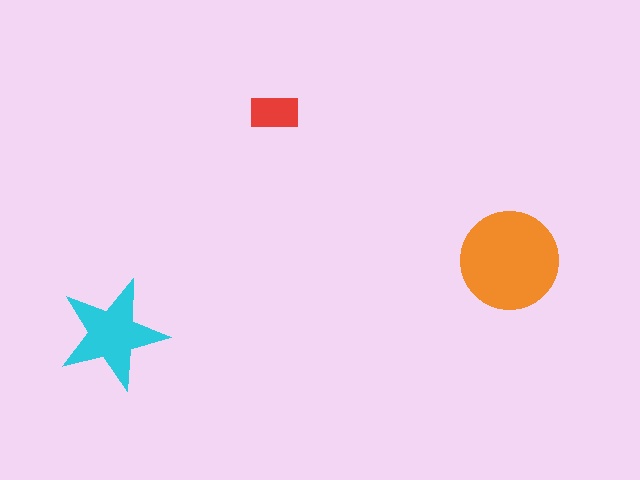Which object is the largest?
The orange circle.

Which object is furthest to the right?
The orange circle is rightmost.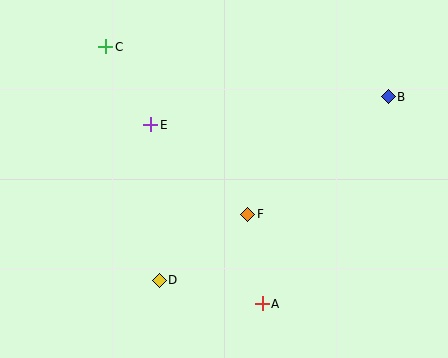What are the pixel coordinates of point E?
Point E is at (151, 125).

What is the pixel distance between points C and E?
The distance between C and E is 90 pixels.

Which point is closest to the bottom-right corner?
Point A is closest to the bottom-right corner.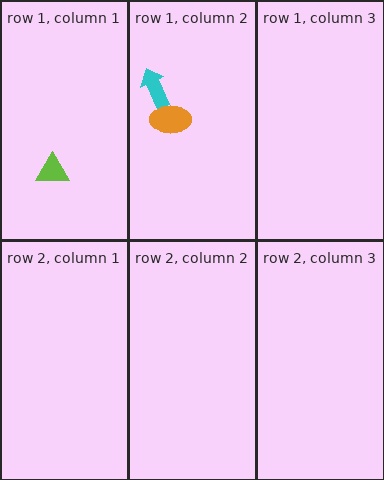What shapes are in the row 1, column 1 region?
The lime triangle.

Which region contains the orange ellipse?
The row 1, column 2 region.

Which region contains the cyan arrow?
The row 1, column 2 region.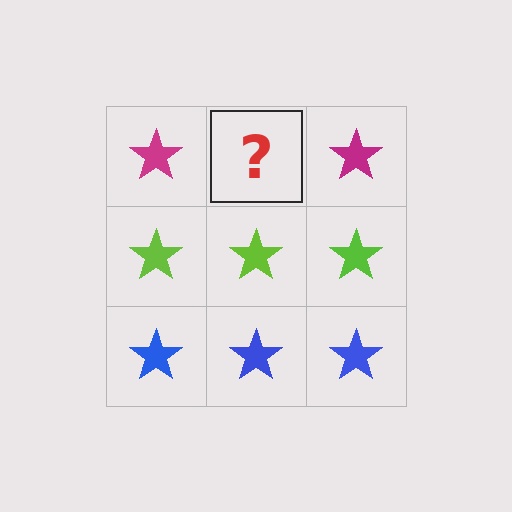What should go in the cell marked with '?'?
The missing cell should contain a magenta star.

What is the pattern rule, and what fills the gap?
The rule is that each row has a consistent color. The gap should be filled with a magenta star.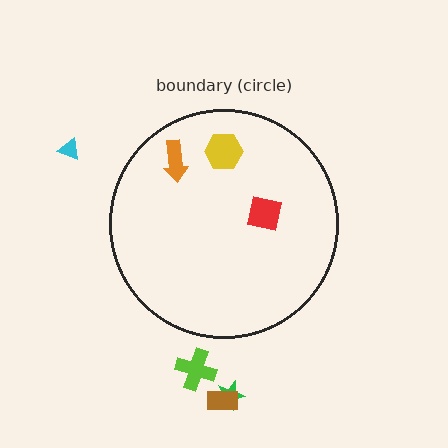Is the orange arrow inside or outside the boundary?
Inside.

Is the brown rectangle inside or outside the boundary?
Outside.